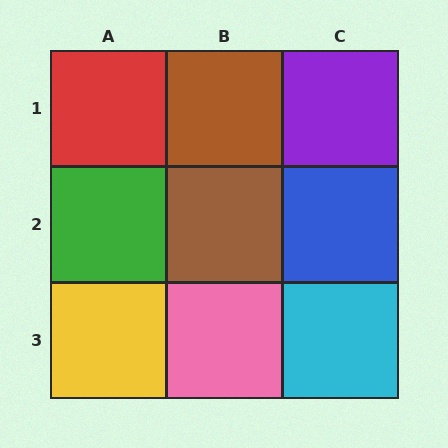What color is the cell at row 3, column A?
Yellow.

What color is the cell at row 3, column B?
Pink.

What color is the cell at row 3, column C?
Cyan.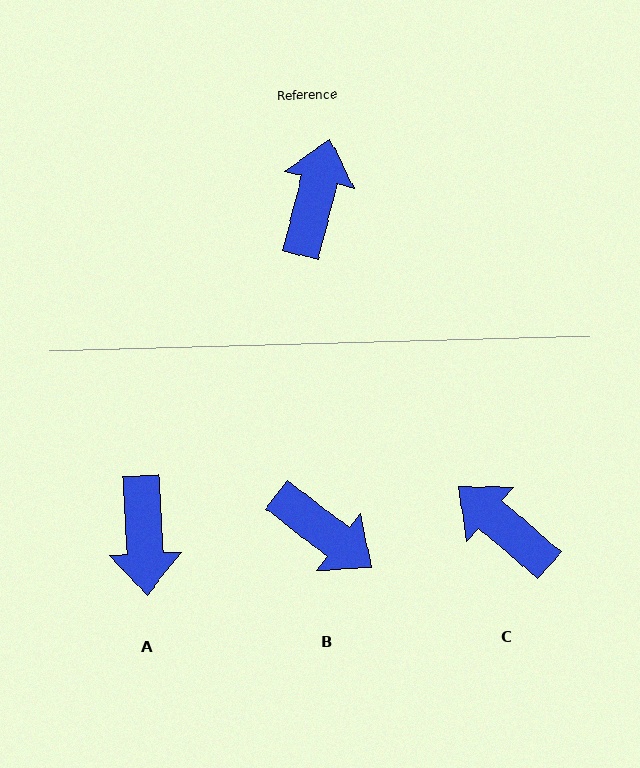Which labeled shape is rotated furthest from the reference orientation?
A, about 163 degrees away.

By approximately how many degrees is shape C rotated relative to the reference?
Approximately 63 degrees counter-clockwise.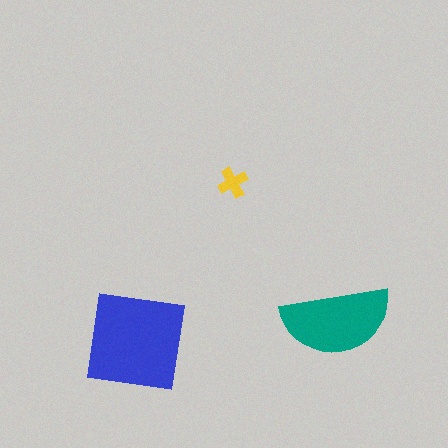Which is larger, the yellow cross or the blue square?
The blue square.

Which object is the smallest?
The yellow cross.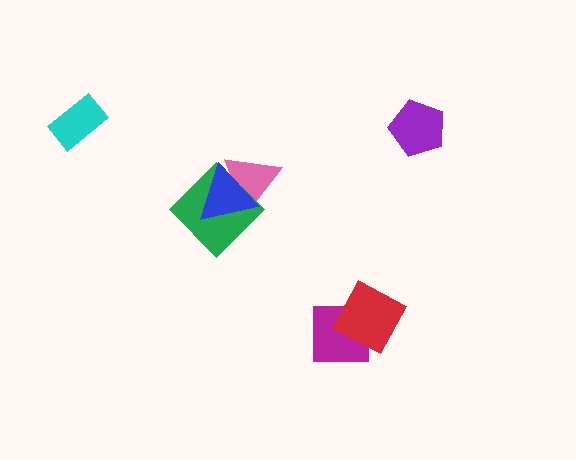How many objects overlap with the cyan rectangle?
0 objects overlap with the cyan rectangle.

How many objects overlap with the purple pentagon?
0 objects overlap with the purple pentagon.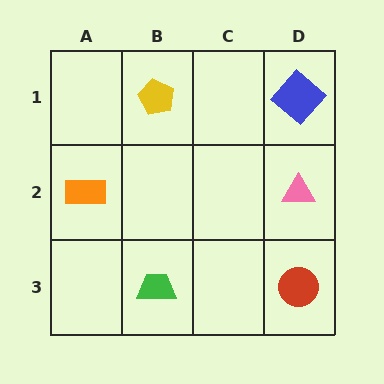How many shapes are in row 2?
2 shapes.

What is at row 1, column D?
A blue diamond.